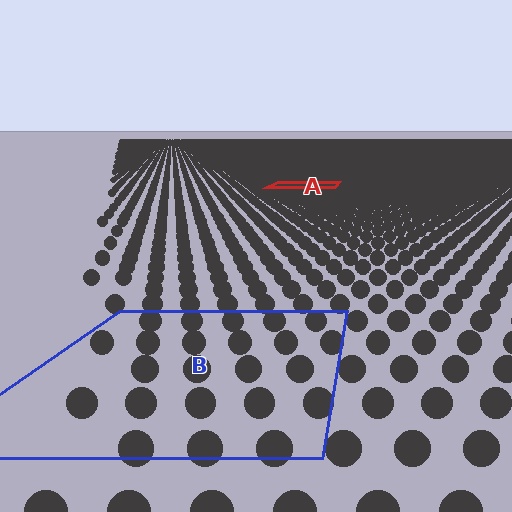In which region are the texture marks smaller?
The texture marks are smaller in region A, because it is farther away.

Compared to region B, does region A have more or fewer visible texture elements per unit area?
Region A has more texture elements per unit area — they are packed more densely because it is farther away.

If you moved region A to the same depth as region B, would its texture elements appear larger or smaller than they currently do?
They would appear larger. At a closer depth, the same texture elements are projected at a bigger on-screen size.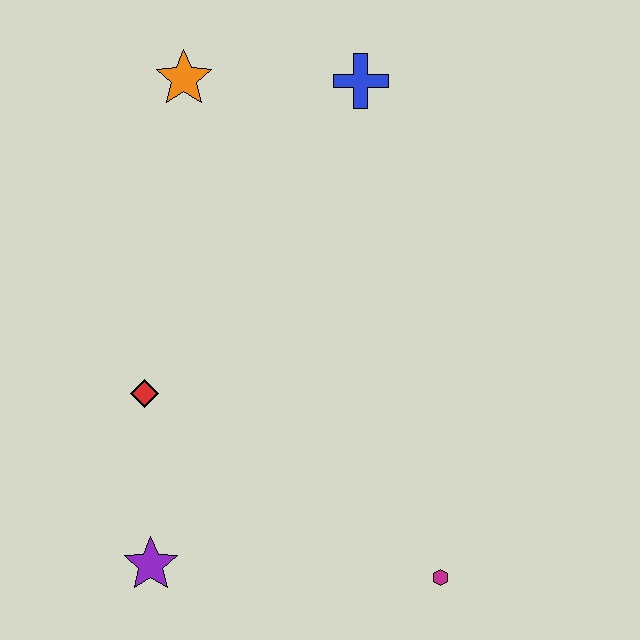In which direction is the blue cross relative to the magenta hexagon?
The blue cross is above the magenta hexagon.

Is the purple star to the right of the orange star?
No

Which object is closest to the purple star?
The red diamond is closest to the purple star.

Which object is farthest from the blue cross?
The purple star is farthest from the blue cross.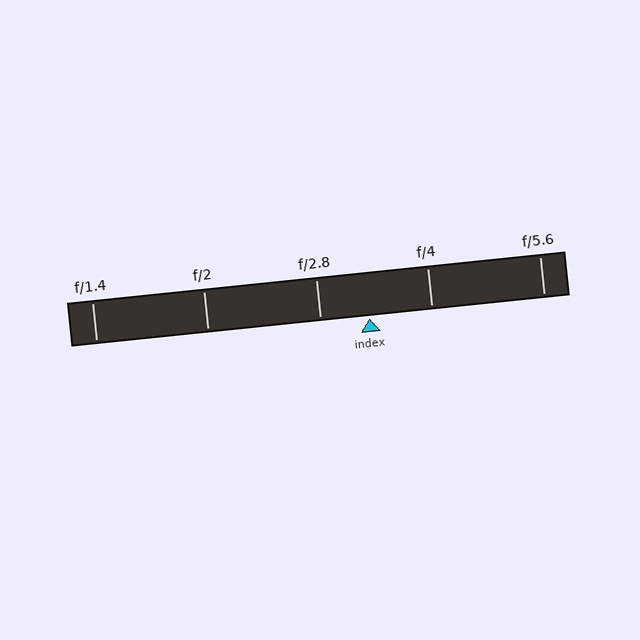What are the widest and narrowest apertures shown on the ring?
The widest aperture shown is f/1.4 and the narrowest is f/5.6.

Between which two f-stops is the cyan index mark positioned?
The index mark is between f/2.8 and f/4.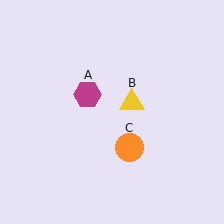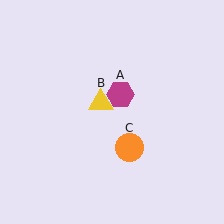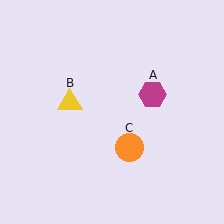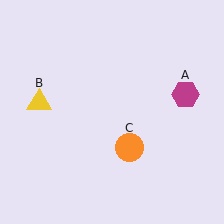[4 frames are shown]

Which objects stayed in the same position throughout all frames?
Orange circle (object C) remained stationary.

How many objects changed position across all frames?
2 objects changed position: magenta hexagon (object A), yellow triangle (object B).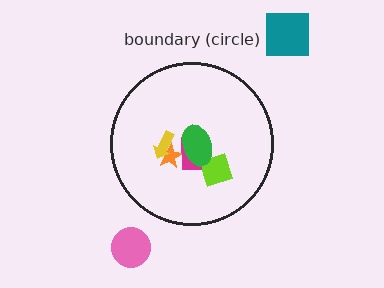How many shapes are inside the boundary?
5 inside, 2 outside.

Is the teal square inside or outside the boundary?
Outside.